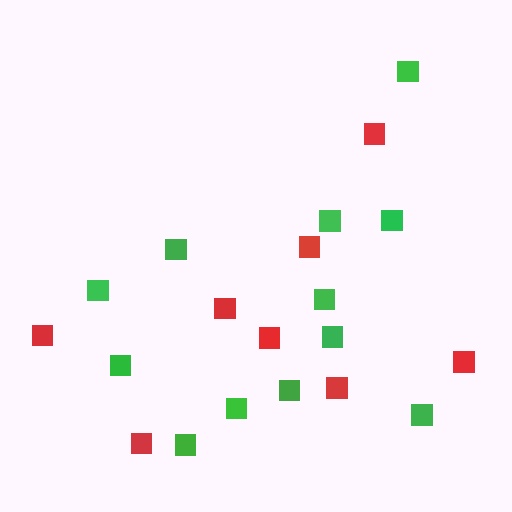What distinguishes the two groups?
There are 2 groups: one group of green squares (12) and one group of red squares (8).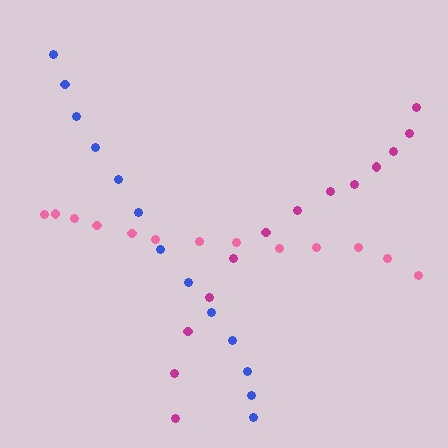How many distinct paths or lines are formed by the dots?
There are 3 distinct paths.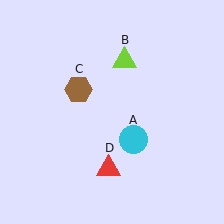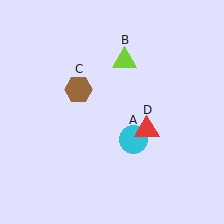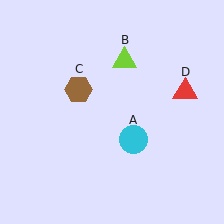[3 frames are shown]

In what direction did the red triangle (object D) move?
The red triangle (object D) moved up and to the right.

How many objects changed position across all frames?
1 object changed position: red triangle (object D).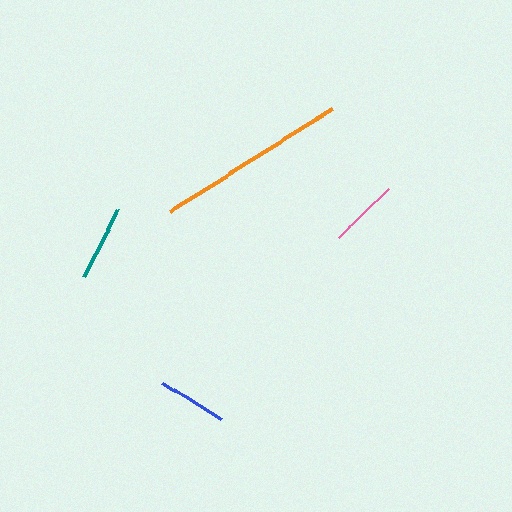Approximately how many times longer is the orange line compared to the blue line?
The orange line is approximately 2.8 times the length of the blue line.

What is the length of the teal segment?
The teal segment is approximately 75 pixels long.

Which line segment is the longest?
The orange line is the longest at approximately 192 pixels.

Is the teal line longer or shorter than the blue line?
The teal line is longer than the blue line.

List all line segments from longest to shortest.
From longest to shortest: orange, teal, pink, blue.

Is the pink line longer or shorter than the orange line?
The orange line is longer than the pink line.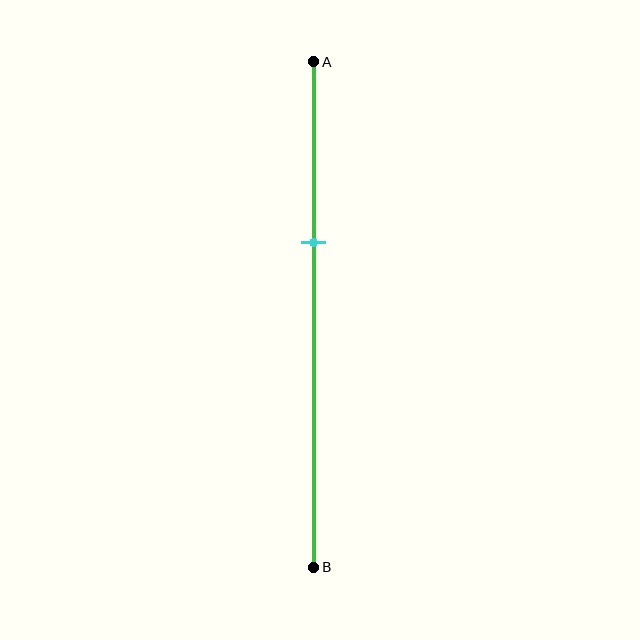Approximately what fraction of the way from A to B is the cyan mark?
The cyan mark is approximately 35% of the way from A to B.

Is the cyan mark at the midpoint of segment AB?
No, the mark is at about 35% from A, not at the 50% midpoint.